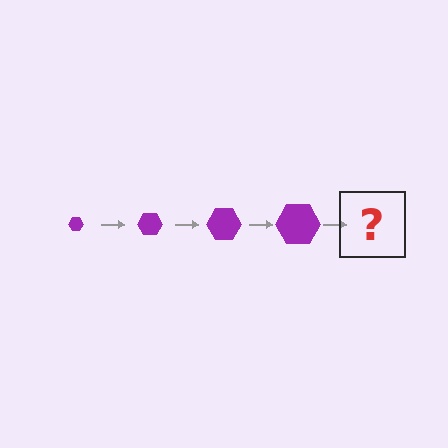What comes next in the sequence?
The next element should be a purple hexagon, larger than the previous one.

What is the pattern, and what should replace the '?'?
The pattern is that the hexagon gets progressively larger each step. The '?' should be a purple hexagon, larger than the previous one.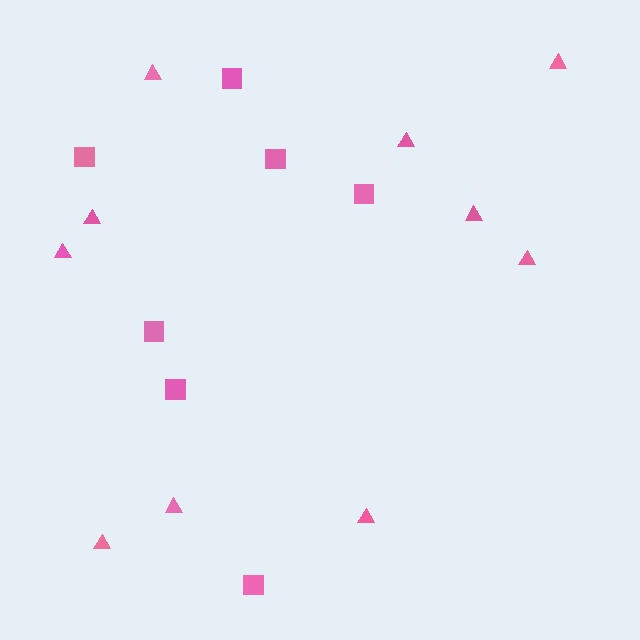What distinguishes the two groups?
There are 2 groups: one group of squares (7) and one group of triangles (10).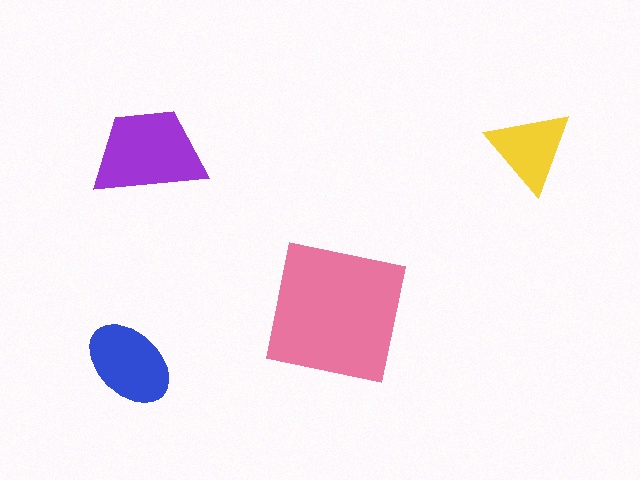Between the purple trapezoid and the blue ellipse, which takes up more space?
The purple trapezoid.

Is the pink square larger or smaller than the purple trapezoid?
Larger.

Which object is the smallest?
The yellow triangle.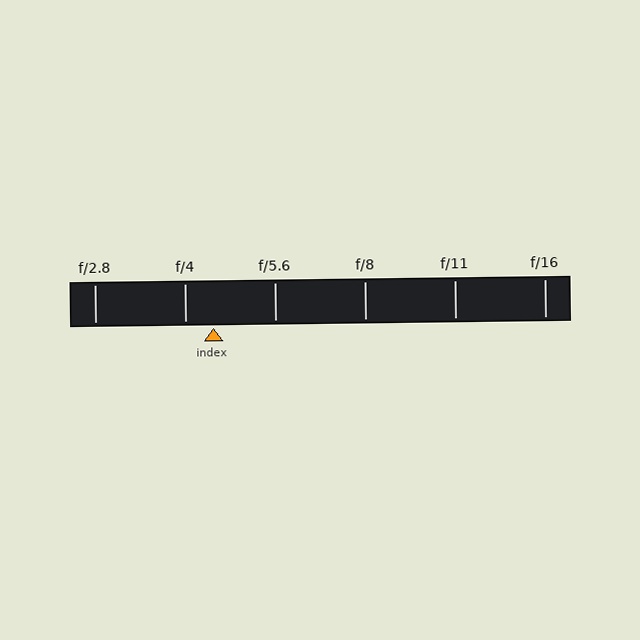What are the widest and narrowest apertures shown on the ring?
The widest aperture shown is f/2.8 and the narrowest is f/16.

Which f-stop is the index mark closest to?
The index mark is closest to f/4.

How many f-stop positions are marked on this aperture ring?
There are 6 f-stop positions marked.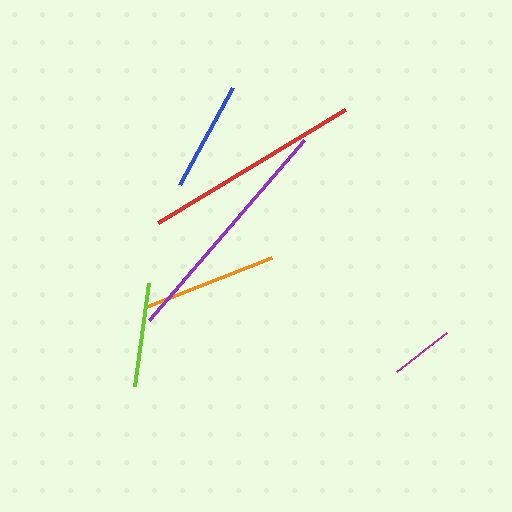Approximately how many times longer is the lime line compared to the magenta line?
The lime line is approximately 1.6 times the length of the magenta line.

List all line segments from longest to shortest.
From longest to shortest: purple, red, orange, blue, lime, magenta.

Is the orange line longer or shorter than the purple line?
The purple line is longer than the orange line.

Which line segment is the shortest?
The magenta line is the shortest at approximately 64 pixels.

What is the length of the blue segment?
The blue segment is approximately 110 pixels long.